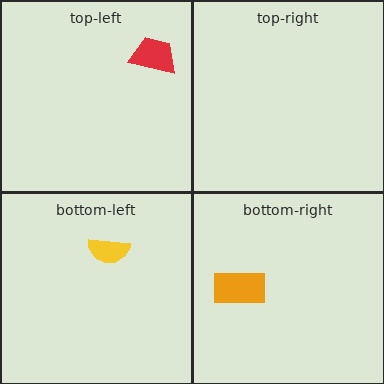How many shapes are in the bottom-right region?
1.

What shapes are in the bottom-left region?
The yellow semicircle.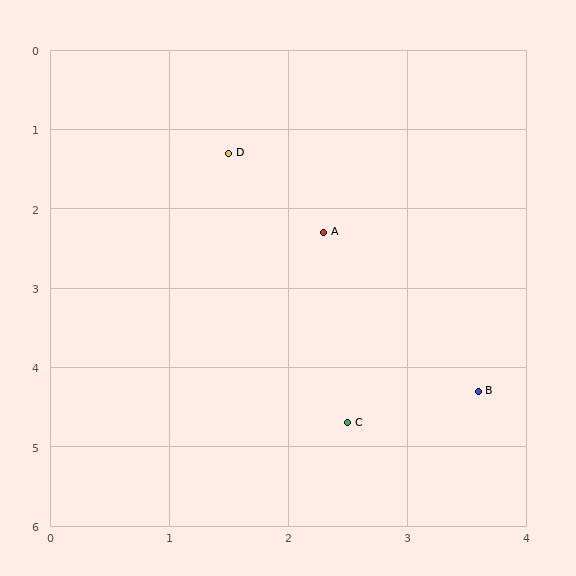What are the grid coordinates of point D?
Point D is at approximately (1.5, 1.3).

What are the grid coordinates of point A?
Point A is at approximately (2.3, 2.3).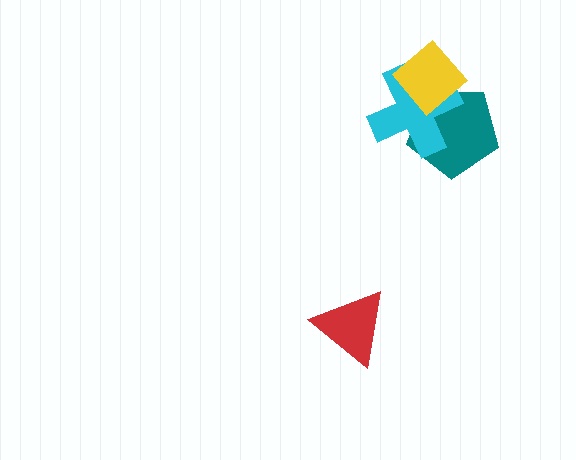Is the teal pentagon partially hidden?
Yes, it is partially covered by another shape.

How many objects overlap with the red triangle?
0 objects overlap with the red triangle.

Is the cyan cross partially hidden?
Yes, it is partially covered by another shape.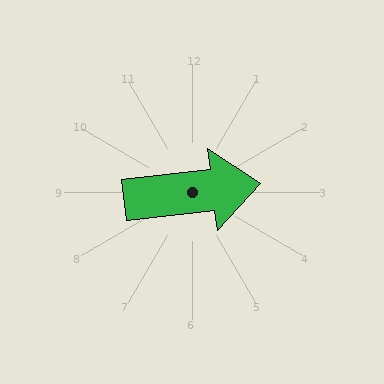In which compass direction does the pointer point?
East.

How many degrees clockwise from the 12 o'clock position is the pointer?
Approximately 83 degrees.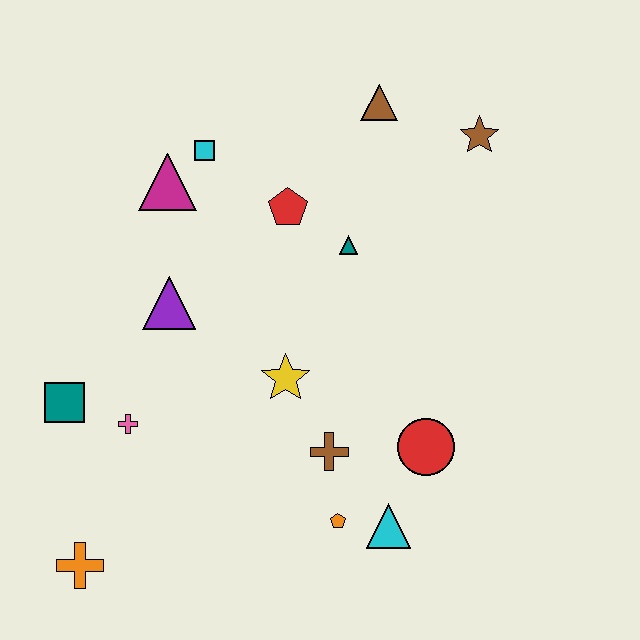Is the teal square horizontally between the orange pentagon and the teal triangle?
No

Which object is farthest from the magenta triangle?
The cyan triangle is farthest from the magenta triangle.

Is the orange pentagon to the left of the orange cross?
No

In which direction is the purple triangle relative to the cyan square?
The purple triangle is below the cyan square.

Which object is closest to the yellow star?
The brown cross is closest to the yellow star.